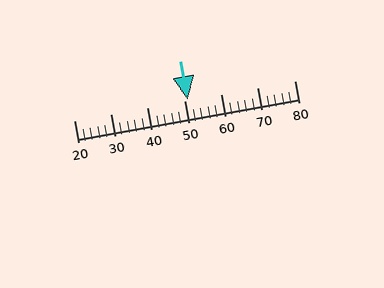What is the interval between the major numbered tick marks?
The major tick marks are spaced 10 units apart.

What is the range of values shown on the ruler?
The ruler shows values from 20 to 80.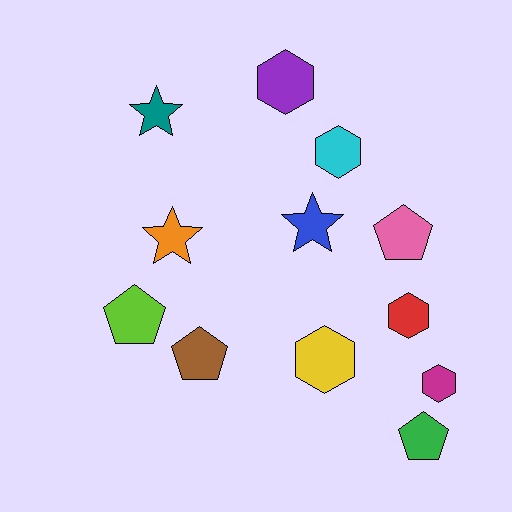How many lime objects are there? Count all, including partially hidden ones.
There is 1 lime object.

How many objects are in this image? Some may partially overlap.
There are 12 objects.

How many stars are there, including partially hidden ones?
There are 3 stars.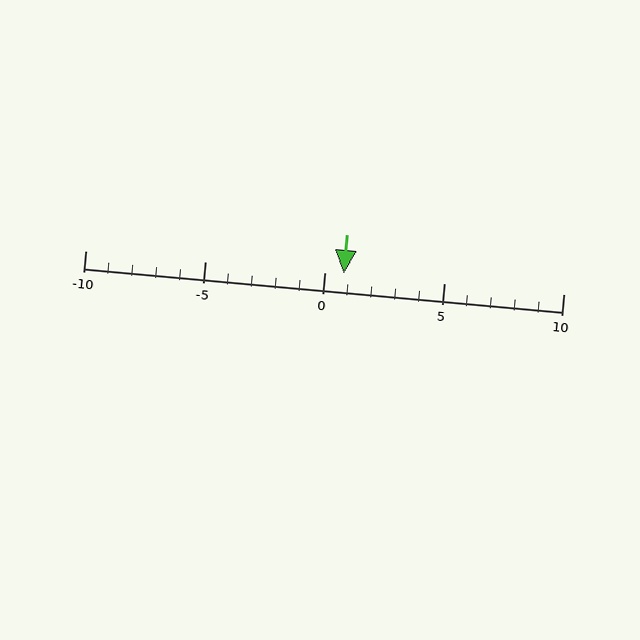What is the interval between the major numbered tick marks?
The major tick marks are spaced 5 units apart.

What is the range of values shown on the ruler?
The ruler shows values from -10 to 10.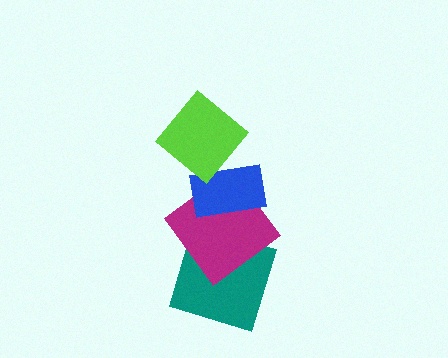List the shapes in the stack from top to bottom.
From top to bottom: the lime diamond, the blue rectangle, the magenta diamond, the teal square.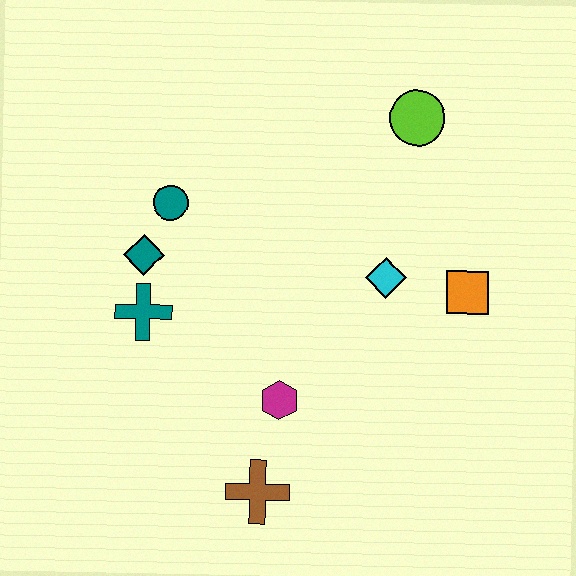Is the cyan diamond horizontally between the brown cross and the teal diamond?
No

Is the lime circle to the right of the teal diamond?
Yes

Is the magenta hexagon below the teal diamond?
Yes